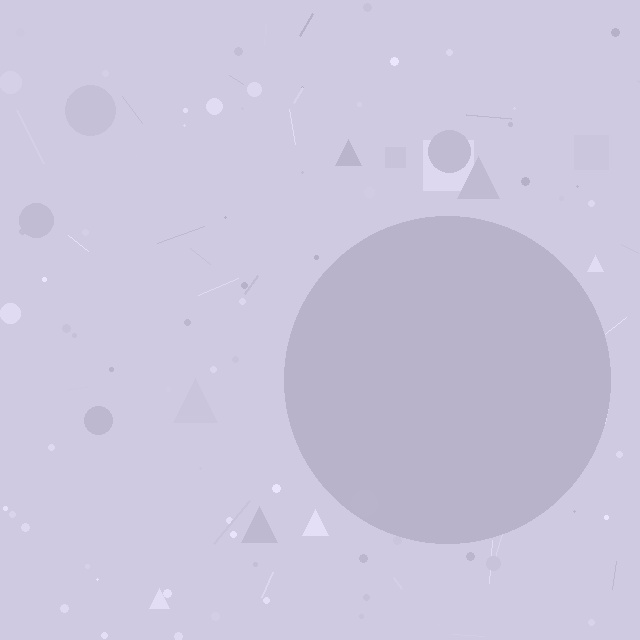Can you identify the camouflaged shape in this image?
The camouflaged shape is a circle.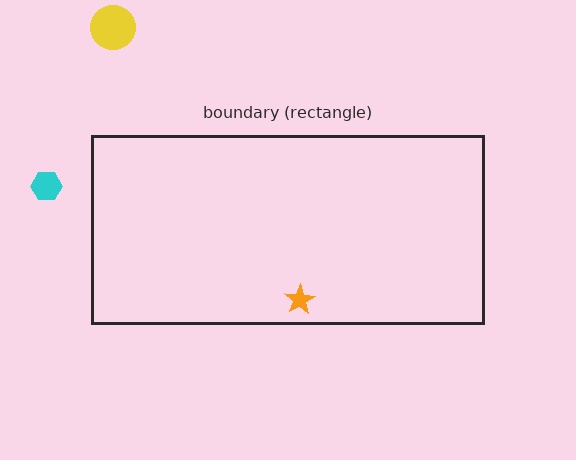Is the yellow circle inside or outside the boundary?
Outside.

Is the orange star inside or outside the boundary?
Inside.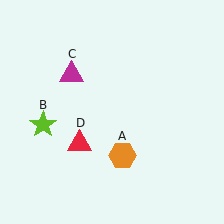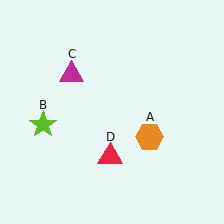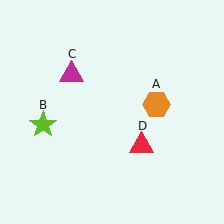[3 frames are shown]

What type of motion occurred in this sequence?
The orange hexagon (object A), red triangle (object D) rotated counterclockwise around the center of the scene.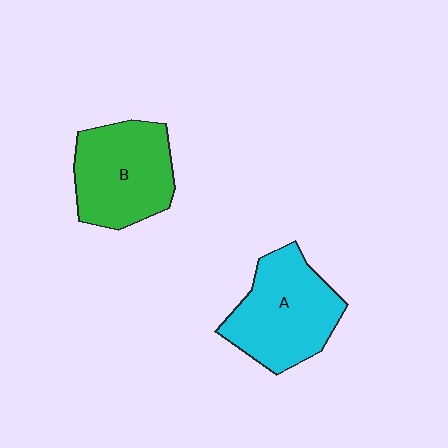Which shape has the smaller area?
Shape B (green).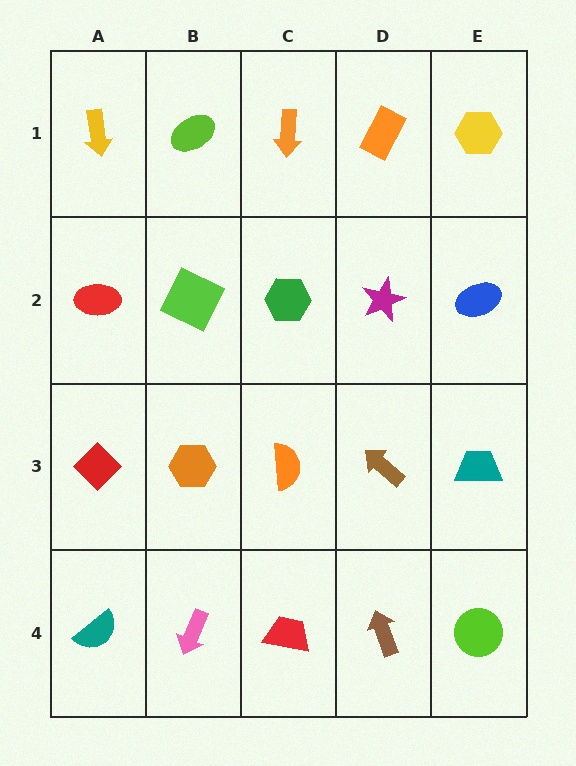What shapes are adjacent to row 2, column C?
An orange arrow (row 1, column C), an orange semicircle (row 3, column C), a lime square (row 2, column B), a magenta star (row 2, column D).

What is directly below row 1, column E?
A blue ellipse.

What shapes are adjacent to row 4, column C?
An orange semicircle (row 3, column C), a pink arrow (row 4, column B), a brown arrow (row 4, column D).